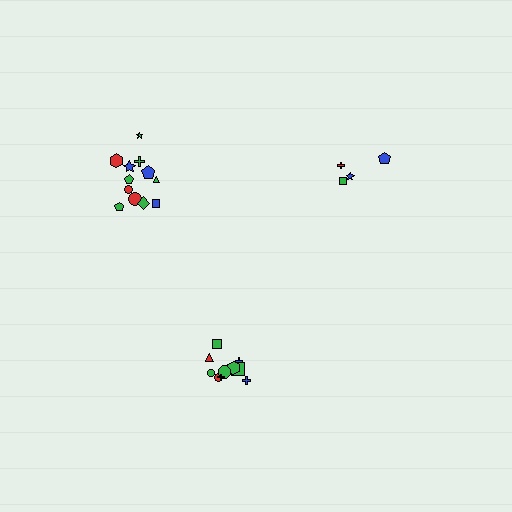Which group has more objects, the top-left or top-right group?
The top-left group.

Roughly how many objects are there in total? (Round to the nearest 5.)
Roughly 25 objects in total.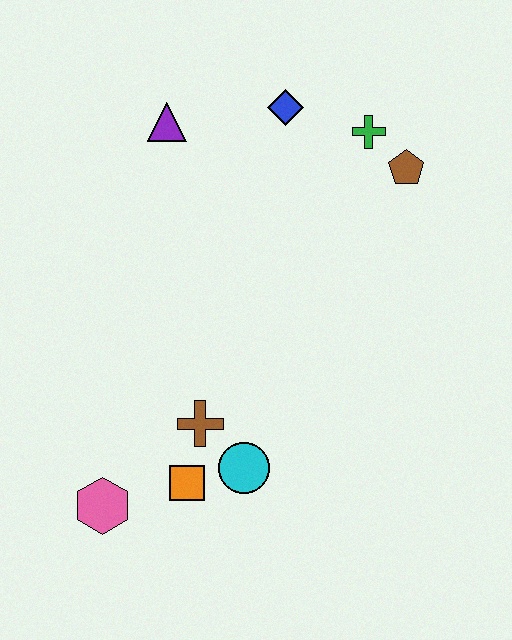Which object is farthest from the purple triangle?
The pink hexagon is farthest from the purple triangle.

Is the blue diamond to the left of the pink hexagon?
No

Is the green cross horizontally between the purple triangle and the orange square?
No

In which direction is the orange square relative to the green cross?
The orange square is below the green cross.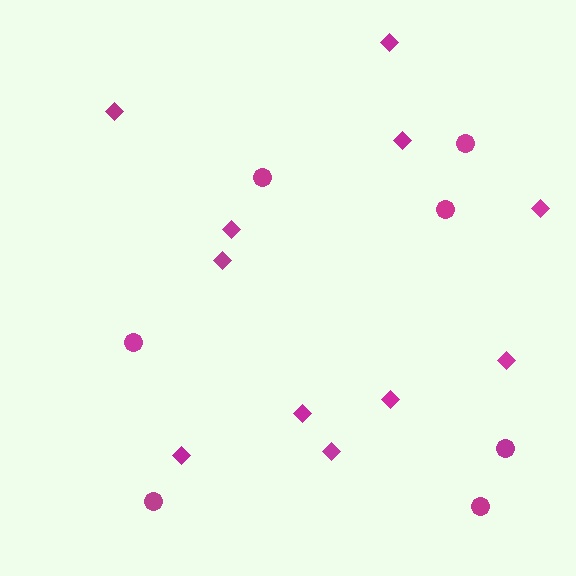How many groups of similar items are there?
There are 2 groups: one group of diamonds (11) and one group of circles (7).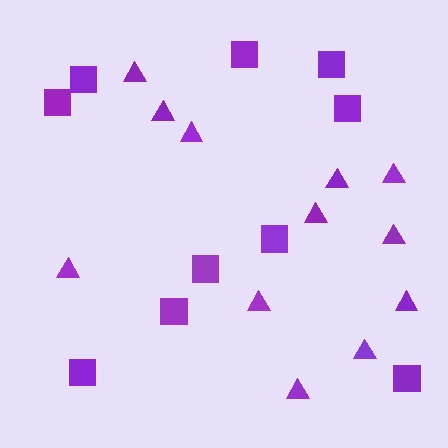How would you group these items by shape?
There are 2 groups: one group of triangles (12) and one group of squares (10).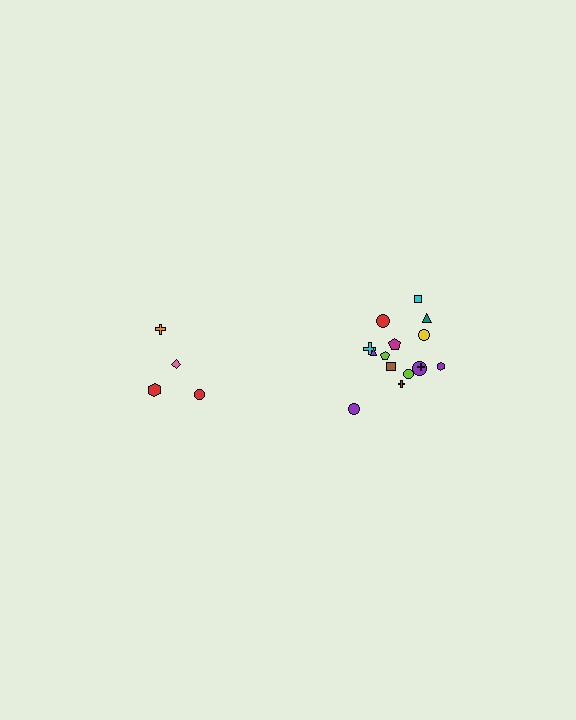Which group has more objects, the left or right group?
The right group.